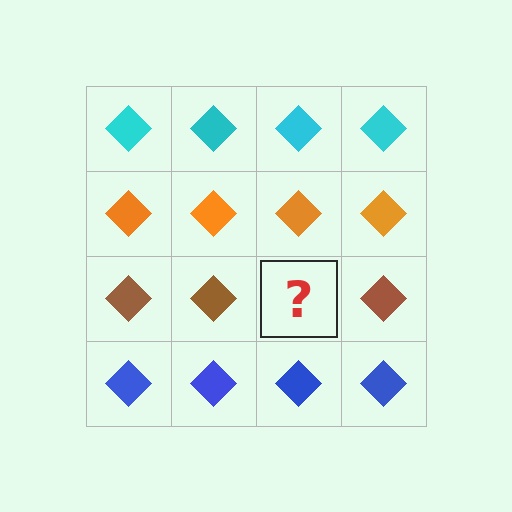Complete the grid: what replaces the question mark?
The question mark should be replaced with a brown diamond.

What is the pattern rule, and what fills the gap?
The rule is that each row has a consistent color. The gap should be filled with a brown diamond.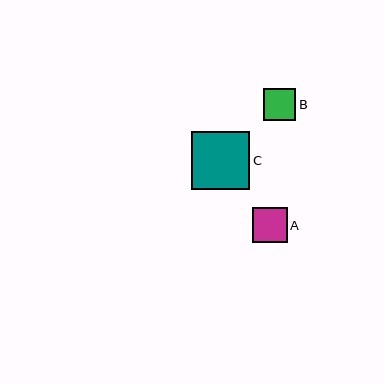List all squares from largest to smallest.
From largest to smallest: C, A, B.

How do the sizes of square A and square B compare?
Square A and square B are approximately the same size.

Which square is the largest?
Square C is the largest with a size of approximately 58 pixels.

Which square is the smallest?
Square B is the smallest with a size of approximately 32 pixels.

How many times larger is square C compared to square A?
Square C is approximately 1.7 times the size of square A.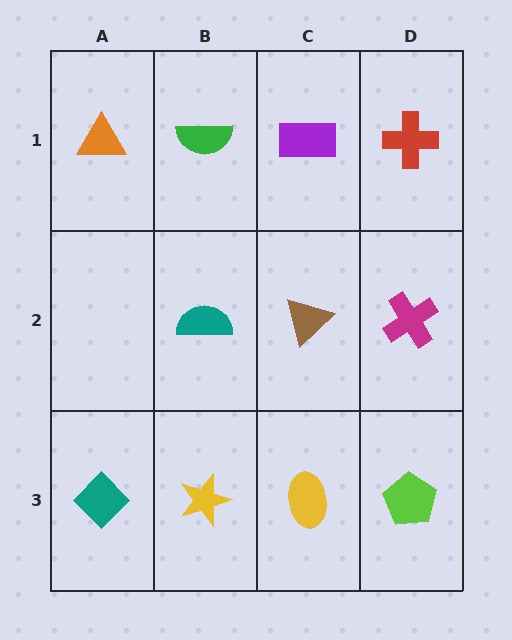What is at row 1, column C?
A purple rectangle.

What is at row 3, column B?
A yellow star.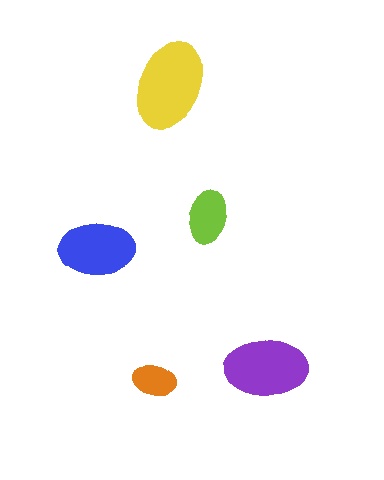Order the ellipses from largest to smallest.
the yellow one, the purple one, the blue one, the lime one, the orange one.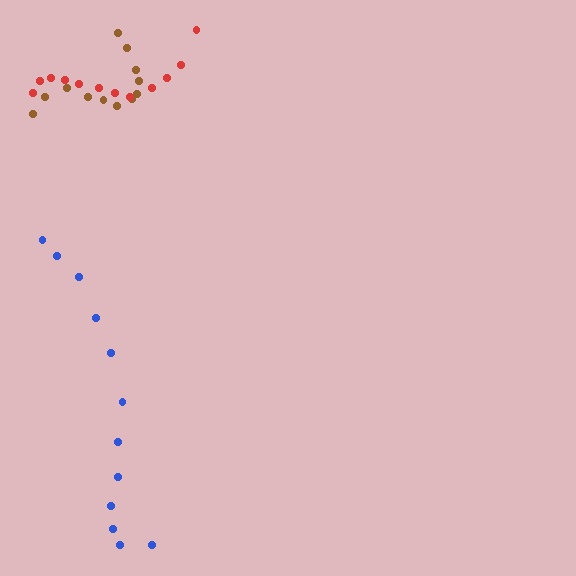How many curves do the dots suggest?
There are 3 distinct paths.